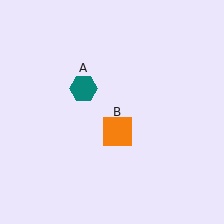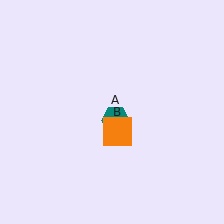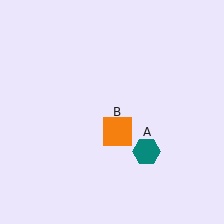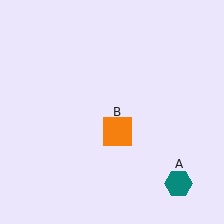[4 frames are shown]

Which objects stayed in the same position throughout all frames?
Orange square (object B) remained stationary.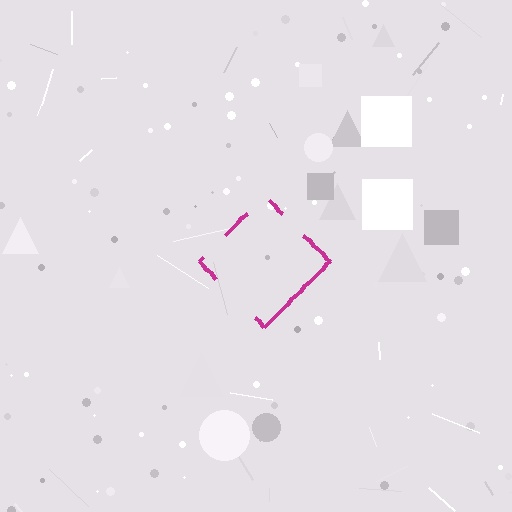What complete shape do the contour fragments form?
The contour fragments form a diamond.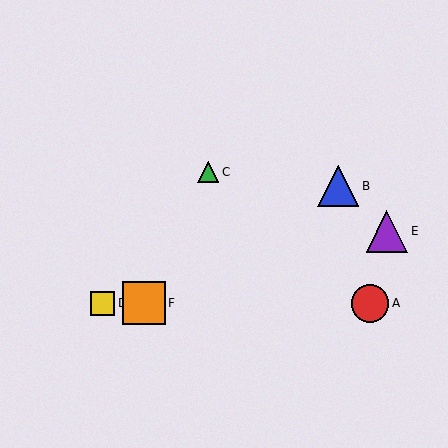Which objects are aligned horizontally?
Objects A, D, F are aligned horizontally.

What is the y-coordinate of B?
Object B is at y≈186.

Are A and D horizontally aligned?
Yes, both are at y≈303.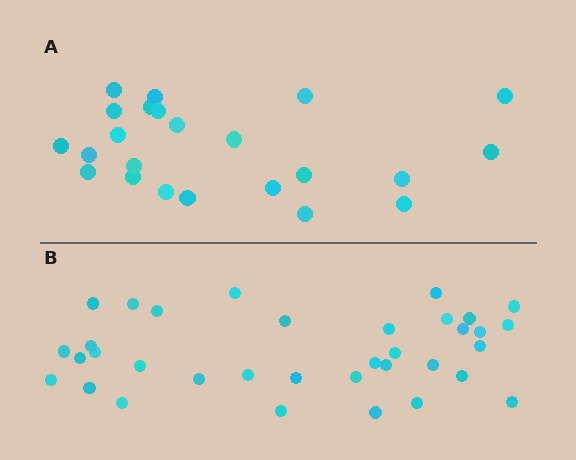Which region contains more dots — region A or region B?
Region B (the bottom region) has more dots.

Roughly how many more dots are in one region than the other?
Region B has roughly 12 or so more dots than region A.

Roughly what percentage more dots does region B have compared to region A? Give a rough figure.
About 50% more.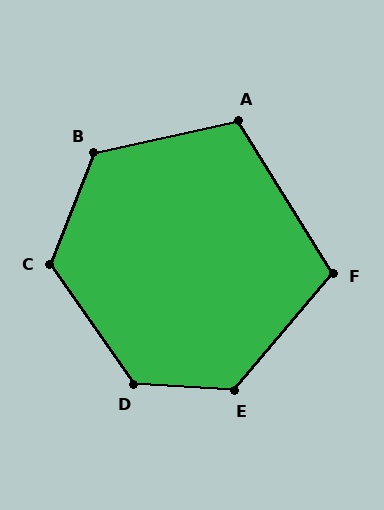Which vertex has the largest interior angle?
D, at approximately 128 degrees.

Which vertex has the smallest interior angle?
F, at approximately 108 degrees.